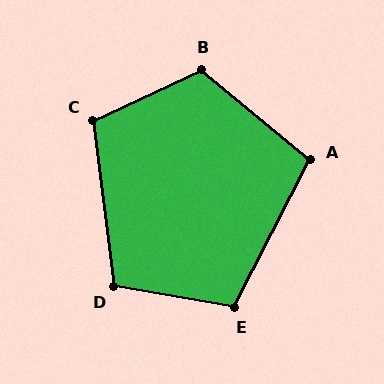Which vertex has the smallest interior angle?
A, at approximately 102 degrees.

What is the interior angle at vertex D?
Approximately 107 degrees (obtuse).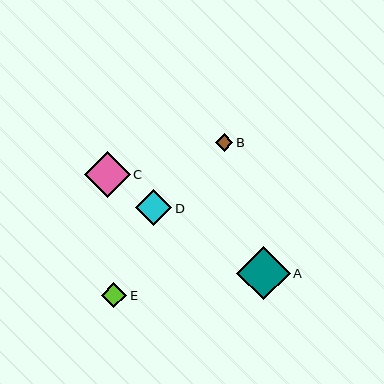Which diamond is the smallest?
Diamond B is the smallest with a size of approximately 17 pixels.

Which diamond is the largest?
Diamond A is the largest with a size of approximately 53 pixels.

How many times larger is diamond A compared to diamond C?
Diamond A is approximately 1.2 times the size of diamond C.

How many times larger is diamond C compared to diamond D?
Diamond C is approximately 1.3 times the size of diamond D.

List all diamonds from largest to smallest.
From largest to smallest: A, C, D, E, B.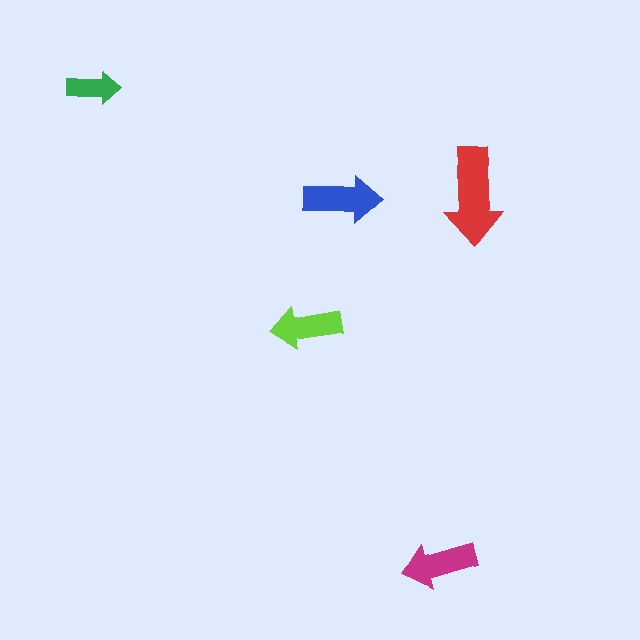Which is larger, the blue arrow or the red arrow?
The red one.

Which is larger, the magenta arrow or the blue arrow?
The blue one.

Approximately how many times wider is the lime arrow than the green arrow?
About 1.5 times wider.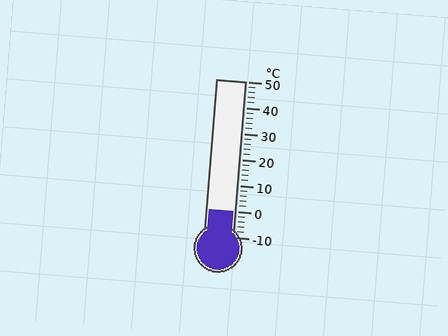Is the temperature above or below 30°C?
The temperature is below 30°C.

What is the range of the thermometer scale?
The thermometer scale ranges from -10°C to 50°C.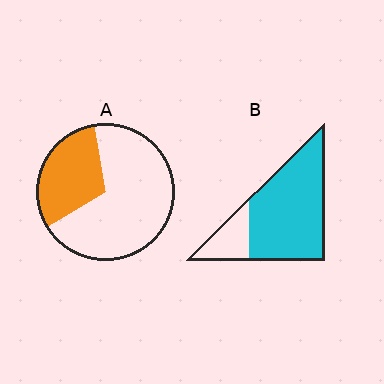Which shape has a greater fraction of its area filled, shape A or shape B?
Shape B.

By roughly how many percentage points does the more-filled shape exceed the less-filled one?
By roughly 50 percentage points (B over A).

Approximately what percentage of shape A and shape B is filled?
A is approximately 30% and B is approximately 80%.